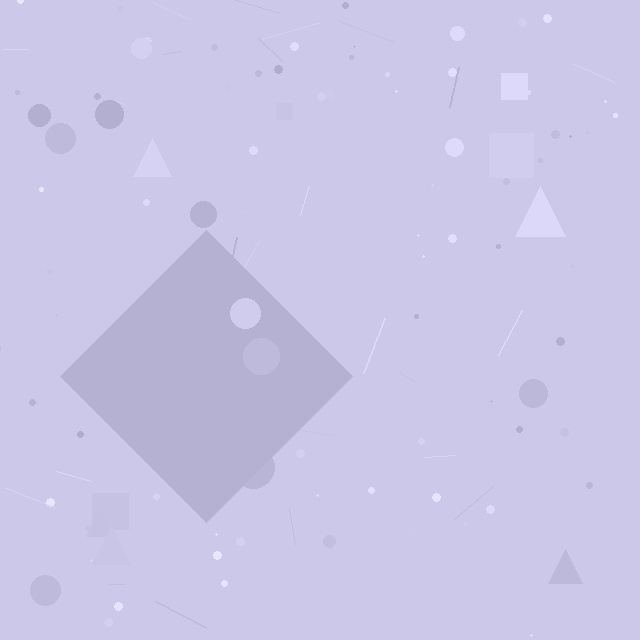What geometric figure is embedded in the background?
A diamond is embedded in the background.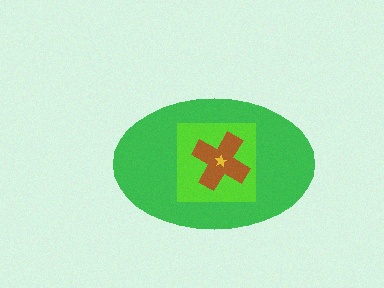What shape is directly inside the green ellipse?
The lime square.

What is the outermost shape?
The green ellipse.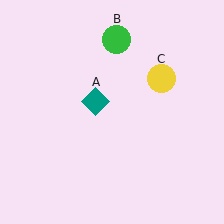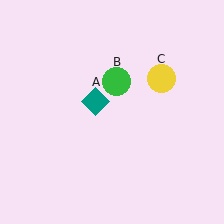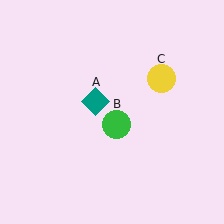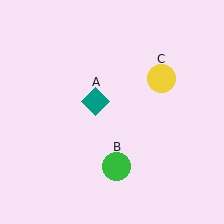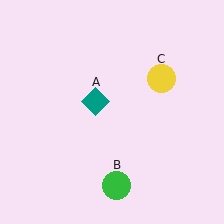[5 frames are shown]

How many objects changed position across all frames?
1 object changed position: green circle (object B).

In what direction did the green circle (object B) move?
The green circle (object B) moved down.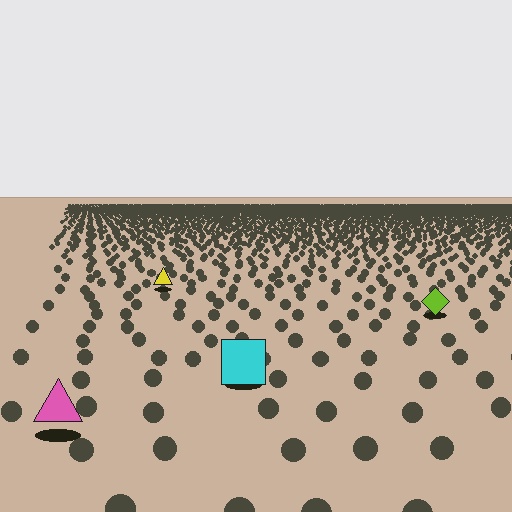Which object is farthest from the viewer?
The yellow triangle is farthest from the viewer. It appears smaller and the ground texture around it is denser.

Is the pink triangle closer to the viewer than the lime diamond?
Yes. The pink triangle is closer — you can tell from the texture gradient: the ground texture is coarser near it.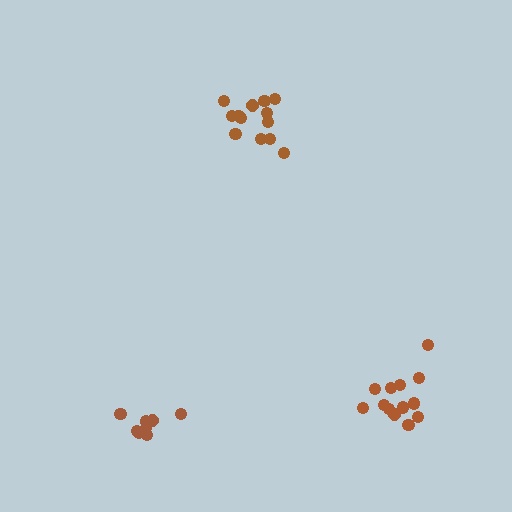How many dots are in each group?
Group 1: 13 dots, Group 2: 8 dots, Group 3: 13 dots (34 total).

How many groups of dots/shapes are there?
There are 3 groups.